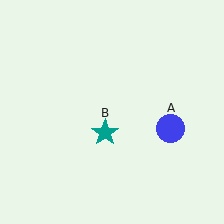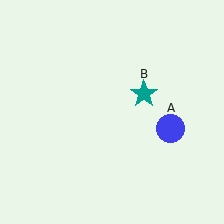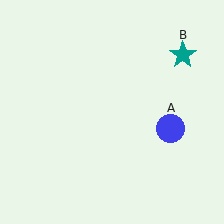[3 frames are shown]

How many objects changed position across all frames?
1 object changed position: teal star (object B).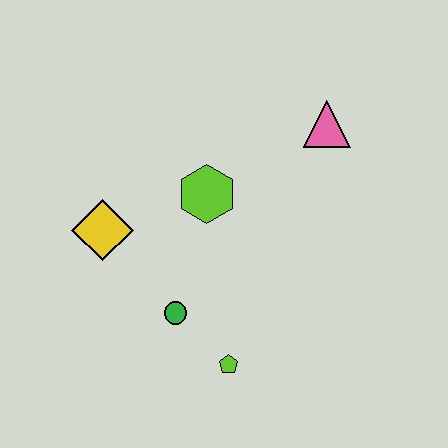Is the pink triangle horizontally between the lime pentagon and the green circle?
No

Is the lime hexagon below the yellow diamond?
No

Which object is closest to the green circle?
The lime pentagon is closest to the green circle.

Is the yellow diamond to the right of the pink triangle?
No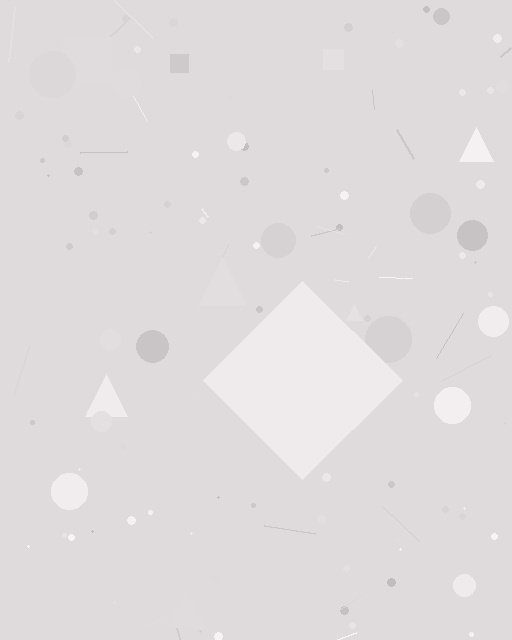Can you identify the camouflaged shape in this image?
The camouflaged shape is a diamond.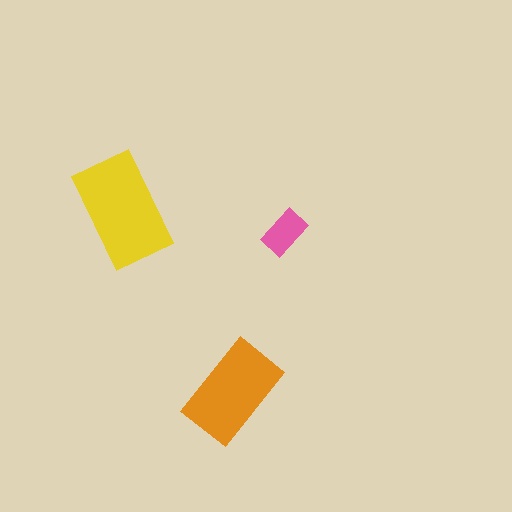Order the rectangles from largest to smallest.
the yellow one, the orange one, the pink one.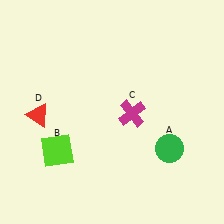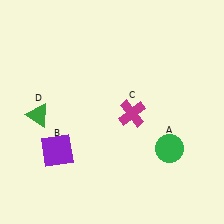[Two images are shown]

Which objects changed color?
B changed from lime to purple. D changed from red to green.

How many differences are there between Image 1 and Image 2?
There are 2 differences between the two images.